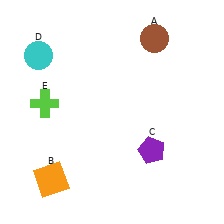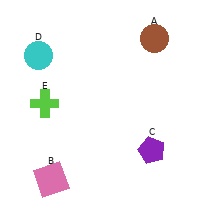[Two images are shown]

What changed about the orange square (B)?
In Image 1, B is orange. In Image 2, it changed to pink.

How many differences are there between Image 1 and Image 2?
There is 1 difference between the two images.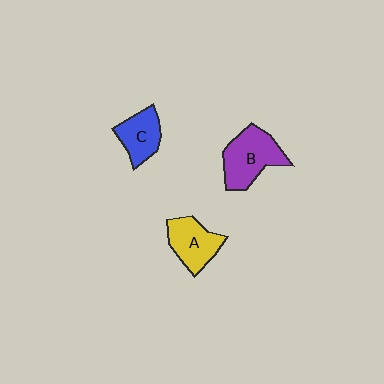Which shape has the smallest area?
Shape C (blue).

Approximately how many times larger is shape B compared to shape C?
Approximately 1.5 times.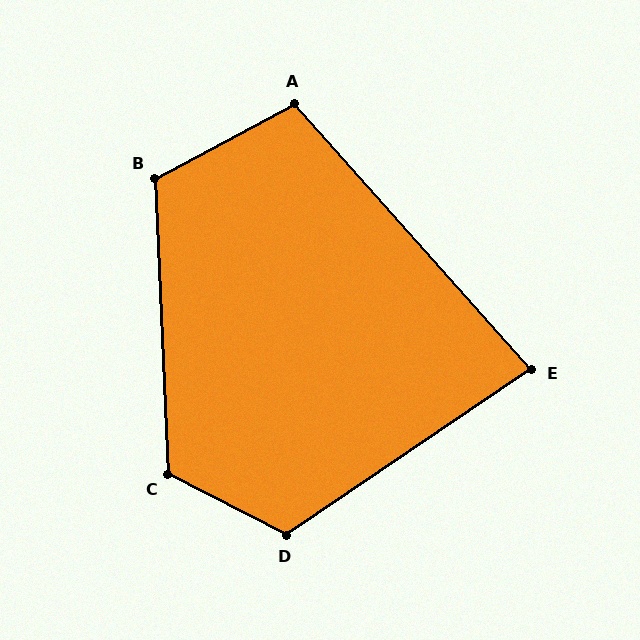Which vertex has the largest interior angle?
D, at approximately 119 degrees.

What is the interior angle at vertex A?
Approximately 104 degrees (obtuse).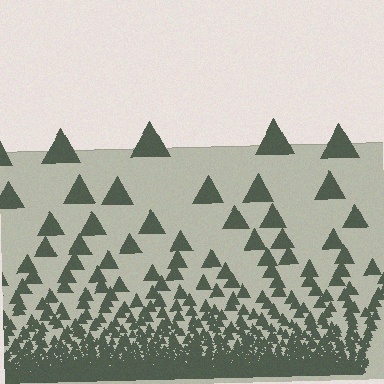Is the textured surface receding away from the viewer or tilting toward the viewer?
The surface appears to tilt toward the viewer. Texture elements get larger and sparser toward the top.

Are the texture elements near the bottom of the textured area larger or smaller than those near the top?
Smaller. The gradient is inverted — elements near the bottom are smaller and denser.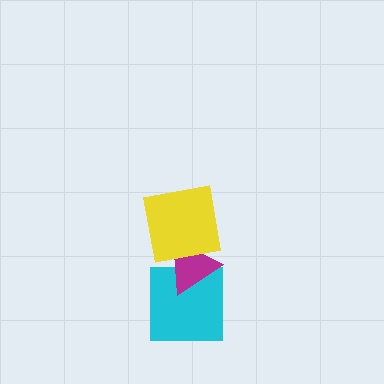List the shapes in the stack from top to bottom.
From top to bottom: the yellow square, the magenta triangle, the cyan square.